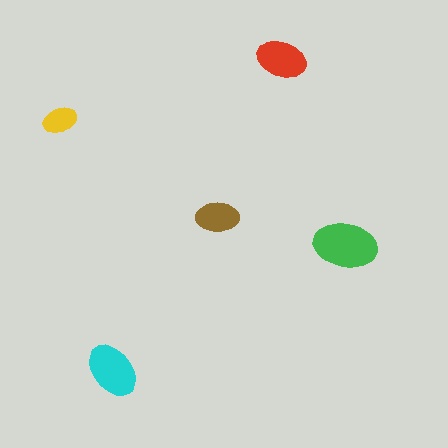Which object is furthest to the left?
The yellow ellipse is leftmost.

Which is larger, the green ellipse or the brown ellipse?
The green one.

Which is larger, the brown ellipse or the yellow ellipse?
The brown one.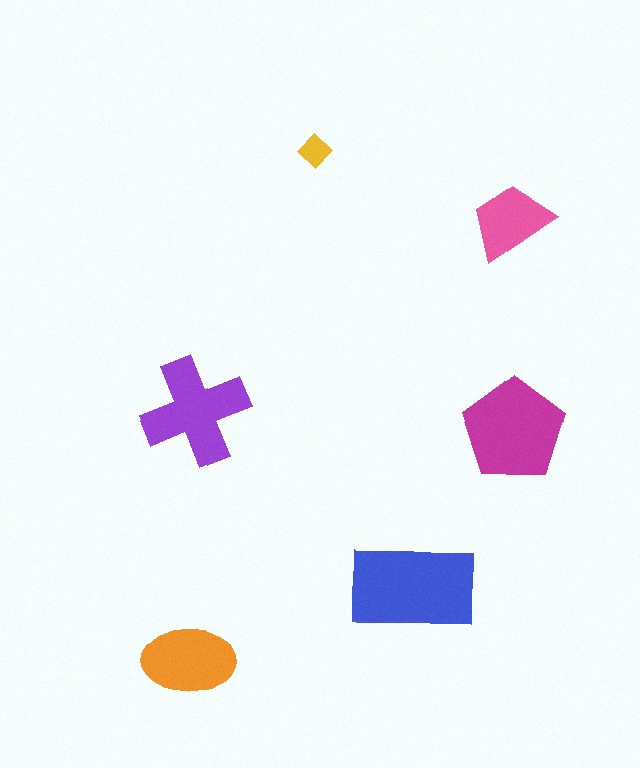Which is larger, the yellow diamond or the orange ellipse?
The orange ellipse.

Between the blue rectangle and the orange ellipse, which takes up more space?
The blue rectangle.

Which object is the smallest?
The yellow diamond.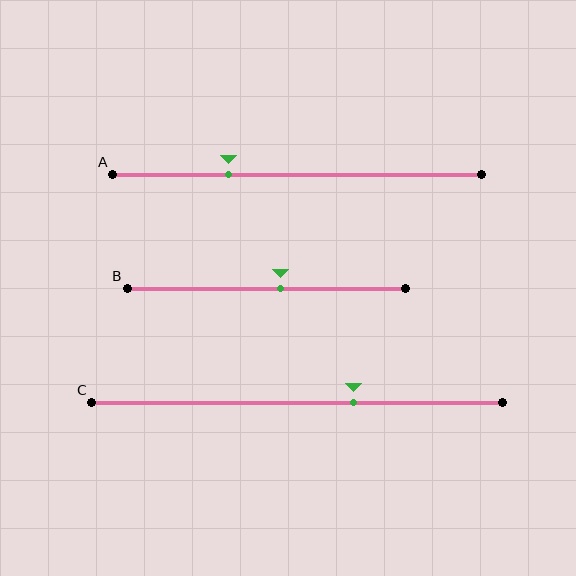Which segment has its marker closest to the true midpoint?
Segment B has its marker closest to the true midpoint.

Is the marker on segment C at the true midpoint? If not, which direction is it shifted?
No, the marker on segment C is shifted to the right by about 14% of the segment length.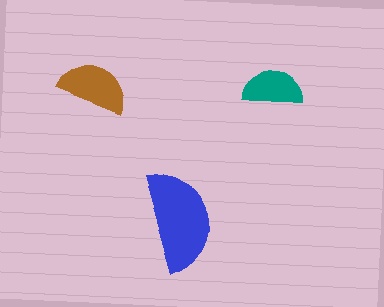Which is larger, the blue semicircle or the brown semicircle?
The blue one.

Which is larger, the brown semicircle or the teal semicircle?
The brown one.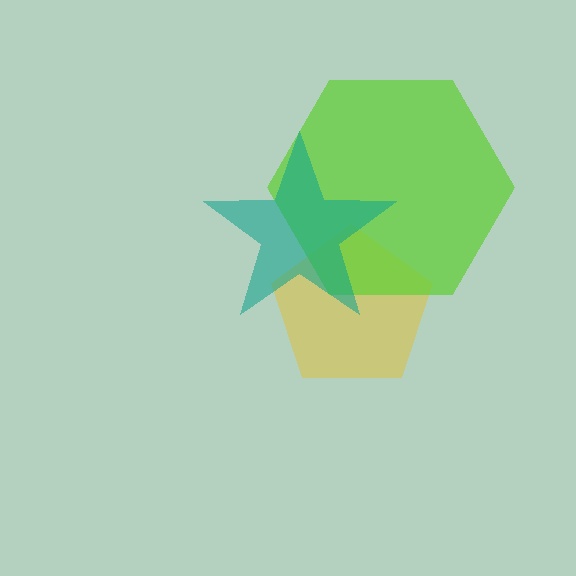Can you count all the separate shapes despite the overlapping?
Yes, there are 3 separate shapes.